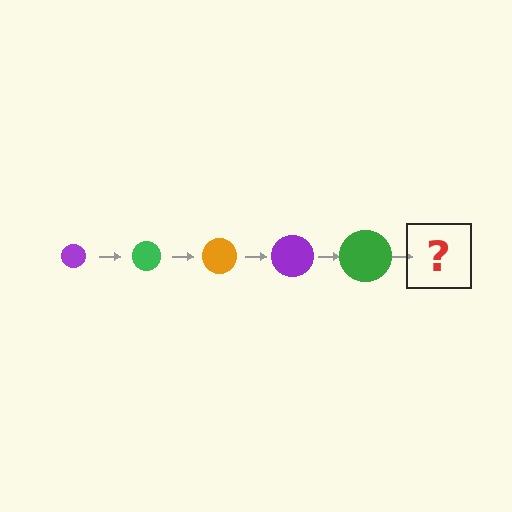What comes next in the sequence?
The next element should be an orange circle, larger than the previous one.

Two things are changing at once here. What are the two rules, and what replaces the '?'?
The two rules are that the circle grows larger each step and the color cycles through purple, green, and orange. The '?' should be an orange circle, larger than the previous one.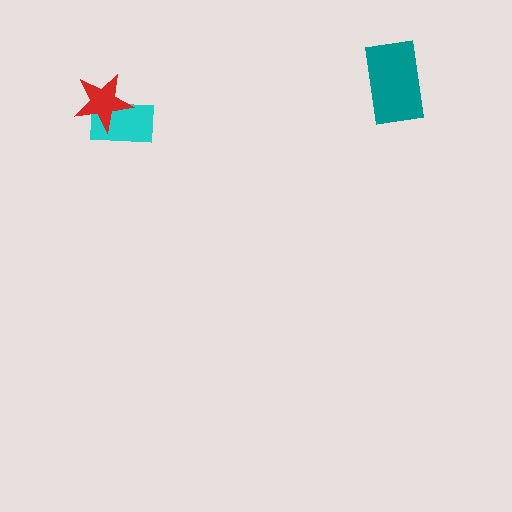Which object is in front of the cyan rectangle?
The red star is in front of the cyan rectangle.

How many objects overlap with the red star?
1 object overlaps with the red star.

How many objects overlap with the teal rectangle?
0 objects overlap with the teal rectangle.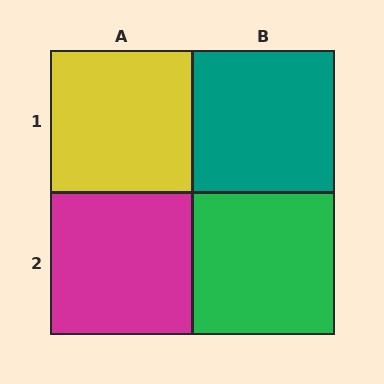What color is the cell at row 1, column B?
Teal.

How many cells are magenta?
1 cell is magenta.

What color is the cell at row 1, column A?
Yellow.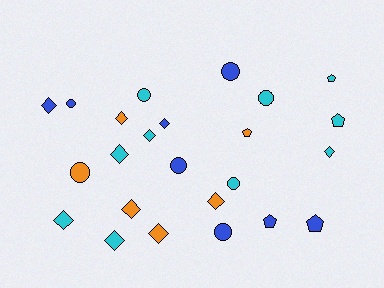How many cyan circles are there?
There are 3 cyan circles.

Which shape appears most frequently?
Diamond, with 11 objects.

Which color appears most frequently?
Cyan, with 10 objects.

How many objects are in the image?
There are 24 objects.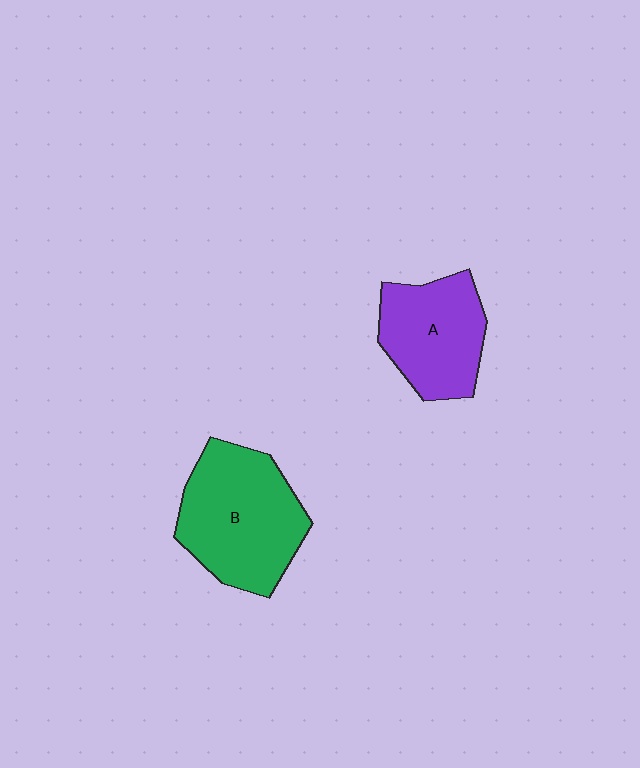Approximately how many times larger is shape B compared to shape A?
Approximately 1.3 times.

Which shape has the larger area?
Shape B (green).